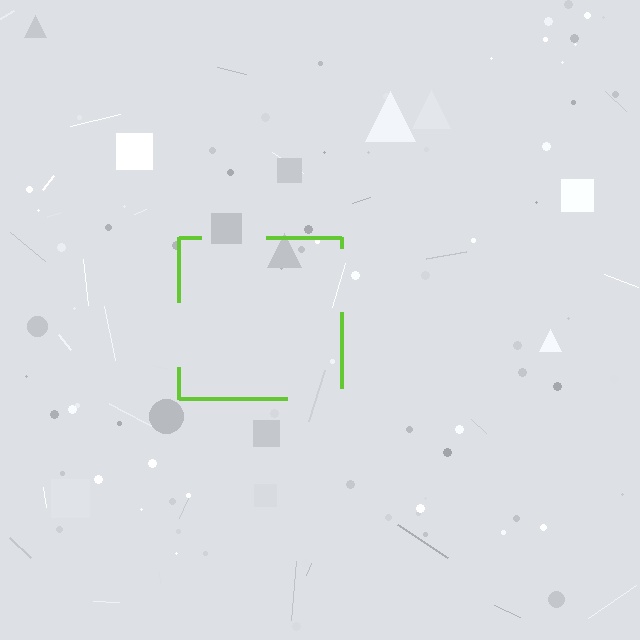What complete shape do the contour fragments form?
The contour fragments form a square.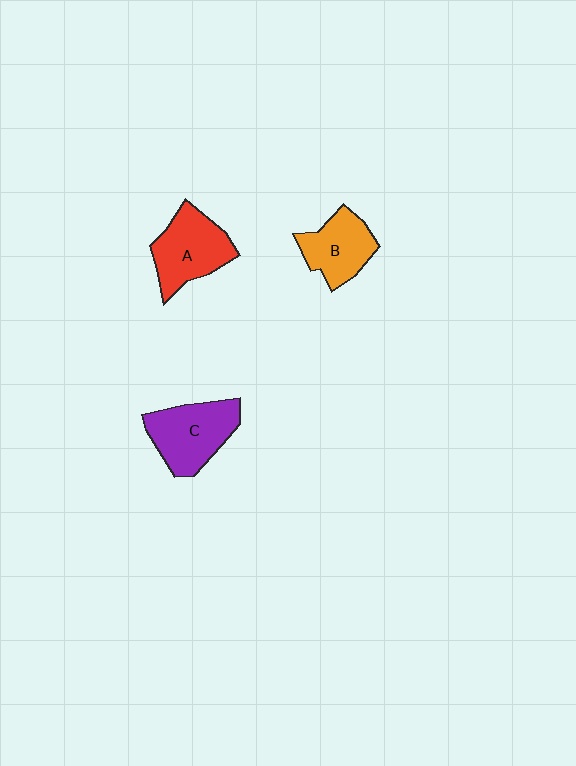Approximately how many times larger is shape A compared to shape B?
Approximately 1.2 times.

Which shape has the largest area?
Shape C (purple).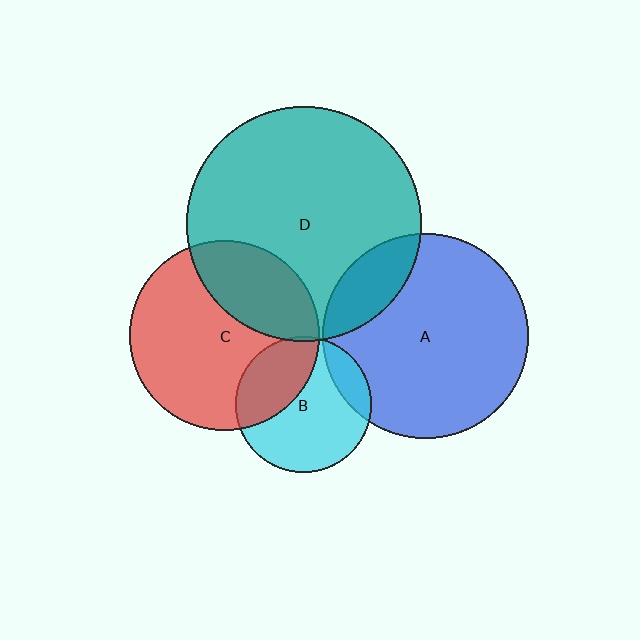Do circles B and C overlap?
Yes.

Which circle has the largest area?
Circle D (teal).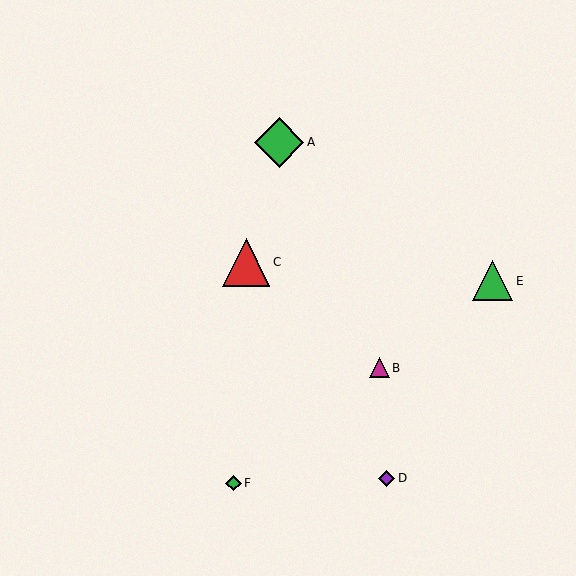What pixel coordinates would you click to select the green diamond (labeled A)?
Click at (279, 142) to select the green diamond A.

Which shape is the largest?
The green diamond (labeled A) is the largest.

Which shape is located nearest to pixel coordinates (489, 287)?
The green triangle (labeled E) at (493, 281) is nearest to that location.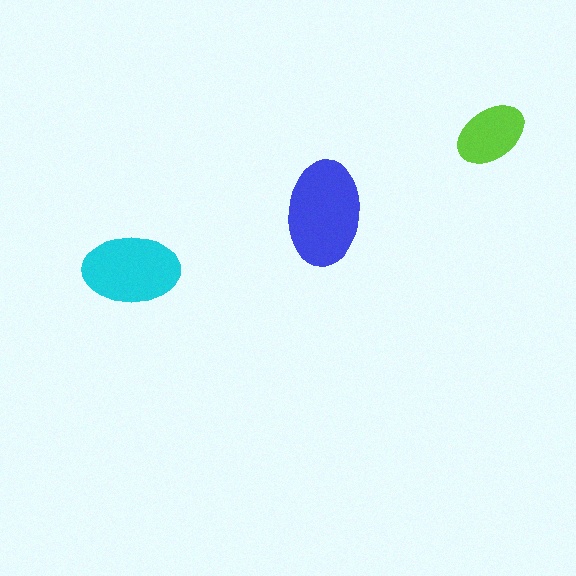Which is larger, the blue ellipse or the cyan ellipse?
The blue one.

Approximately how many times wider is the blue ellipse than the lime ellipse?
About 1.5 times wider.